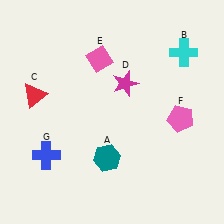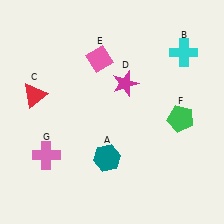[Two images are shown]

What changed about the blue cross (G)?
In Image 1, G is blue. In Image 2, it changed to pink.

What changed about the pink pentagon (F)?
In Image 1, F is pink. In Image 2, it changed to green.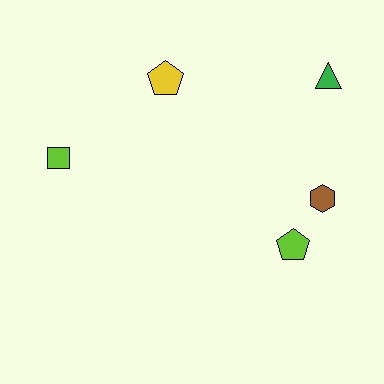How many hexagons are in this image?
There is 1 hexagon.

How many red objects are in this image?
There are no red objects.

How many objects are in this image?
There are 5 objects.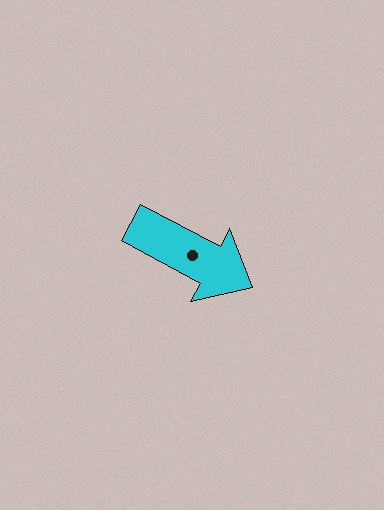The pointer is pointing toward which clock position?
Roughly 4 o'clock.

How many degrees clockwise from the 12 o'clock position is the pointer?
Approximately 118 degrees.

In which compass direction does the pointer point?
Southeast.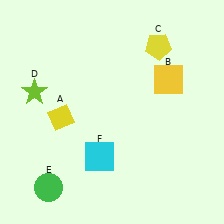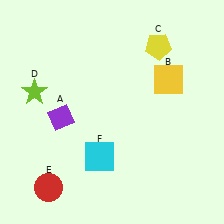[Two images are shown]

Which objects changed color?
A changed from yellow to purple. E changed from green to red.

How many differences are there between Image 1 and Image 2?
There are 2 differences between the two images.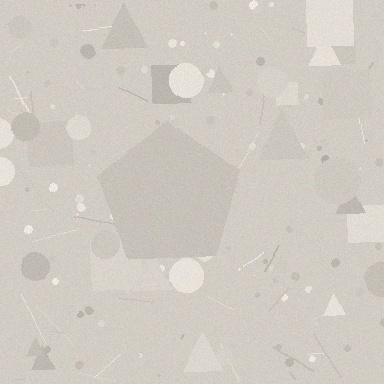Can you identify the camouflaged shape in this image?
The camouflaged shape is a pentagon.